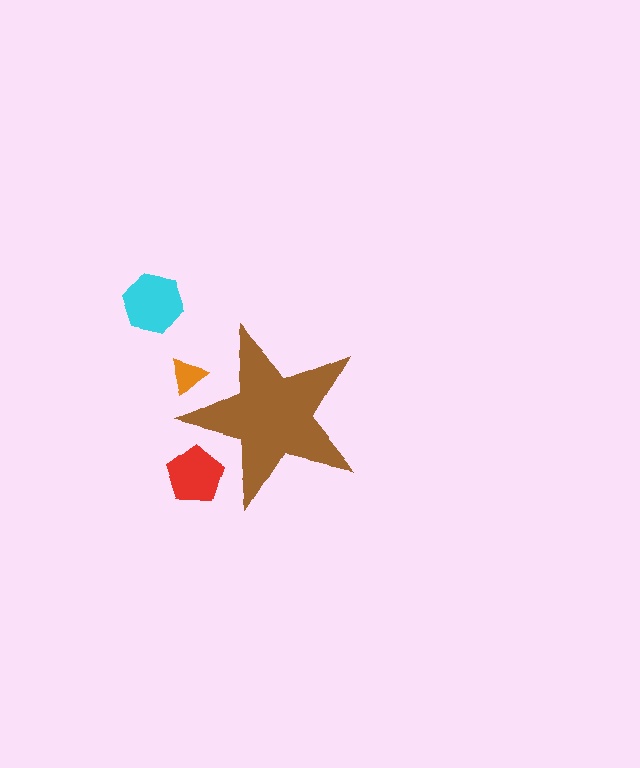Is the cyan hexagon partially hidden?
No, the cyan hexagon is fully visible.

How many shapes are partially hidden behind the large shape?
2 shapes are partially hidden.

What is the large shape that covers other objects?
A brown star.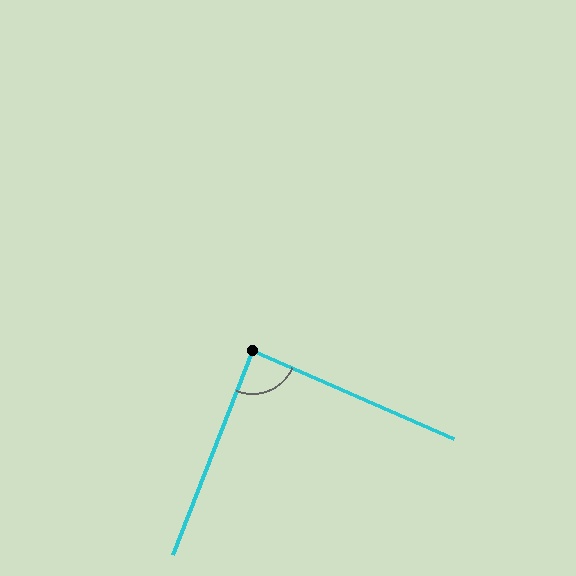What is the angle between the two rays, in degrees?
Approximately 88 degrees.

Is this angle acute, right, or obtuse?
It is approximately a right angle.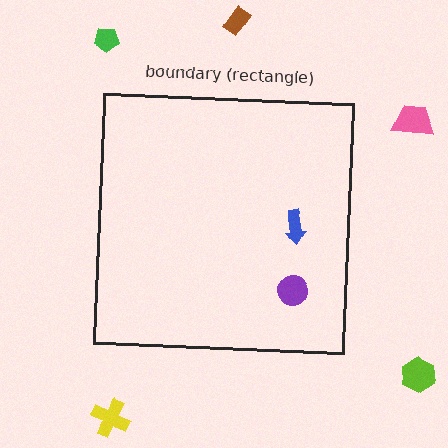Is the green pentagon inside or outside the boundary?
Outside.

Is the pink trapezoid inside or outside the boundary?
Outside.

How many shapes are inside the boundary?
2 inside, 5 outside.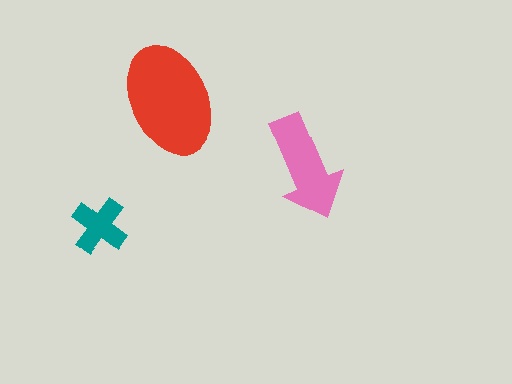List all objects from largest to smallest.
The red ellipse, the pink arrow, the teal cross.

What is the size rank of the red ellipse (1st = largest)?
1st.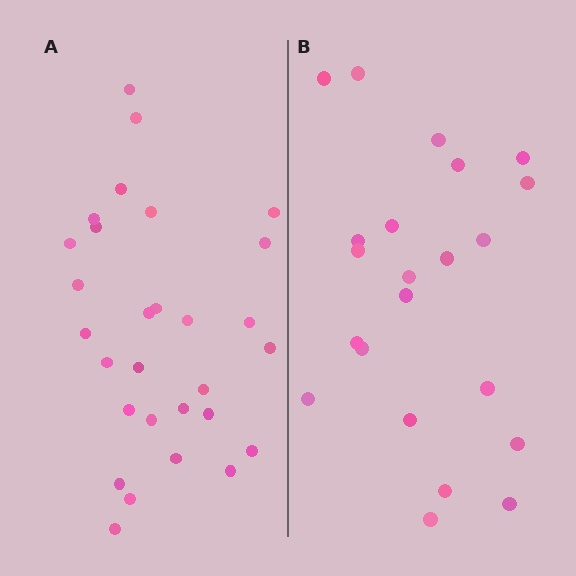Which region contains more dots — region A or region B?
Region A (the left region) has more dots.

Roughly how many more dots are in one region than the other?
Region A has roughly 8 or so more dots than region B.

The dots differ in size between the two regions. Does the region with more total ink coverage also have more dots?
No. Region B has more total ink coverage because its dots are larger, but region A actually contains more individual dots. Total area can be misleading — the number of items is what matters here.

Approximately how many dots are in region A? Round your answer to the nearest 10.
About 30 dots. (The exact count is 29, which rounds to 30.)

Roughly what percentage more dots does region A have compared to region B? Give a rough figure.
About 30% more.